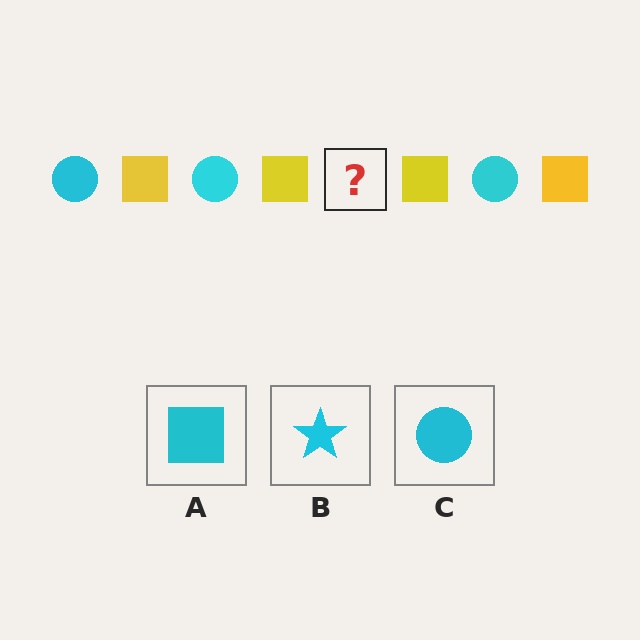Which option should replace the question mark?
Option C.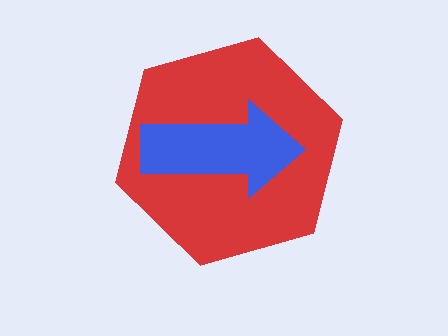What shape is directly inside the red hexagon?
The blue arrow.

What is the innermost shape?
The blue arrow.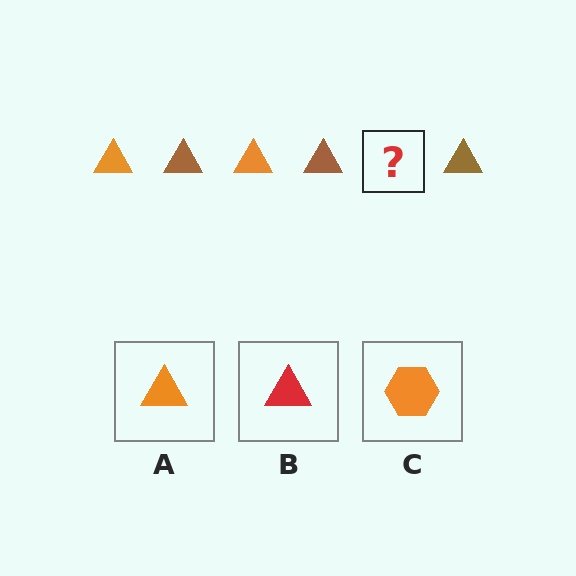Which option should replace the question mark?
Option A.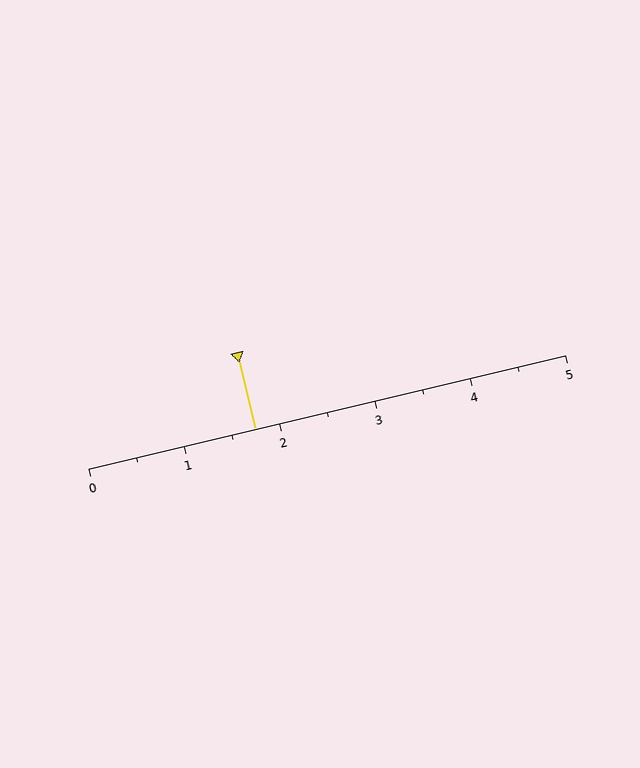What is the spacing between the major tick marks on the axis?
The major ticks are spaced 1 apart.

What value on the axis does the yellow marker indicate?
The marker indicates approximately 1.8.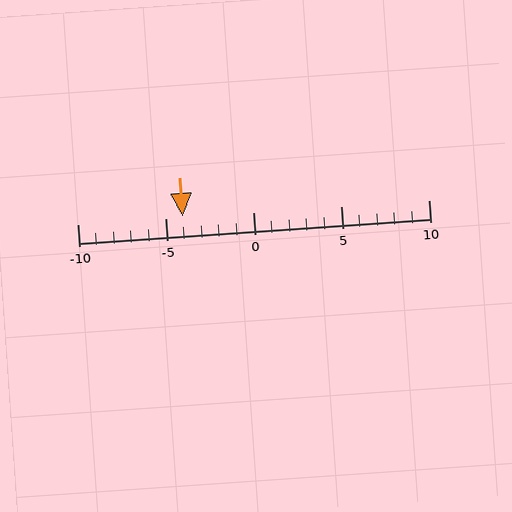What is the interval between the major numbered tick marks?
The major tick marks are spaced 5 units apart.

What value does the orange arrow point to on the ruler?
The orange arrow points to approximately -4.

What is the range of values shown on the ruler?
The ruler shows values from -10 to 10.